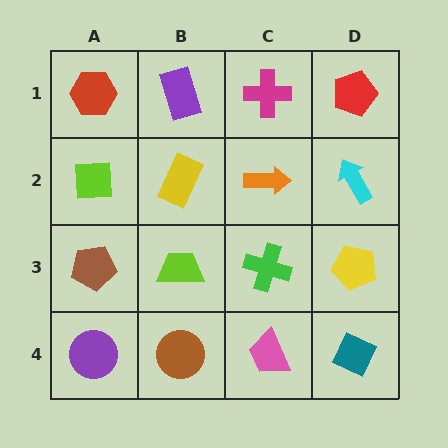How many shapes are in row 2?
4 shapes.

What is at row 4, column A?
A purple circle.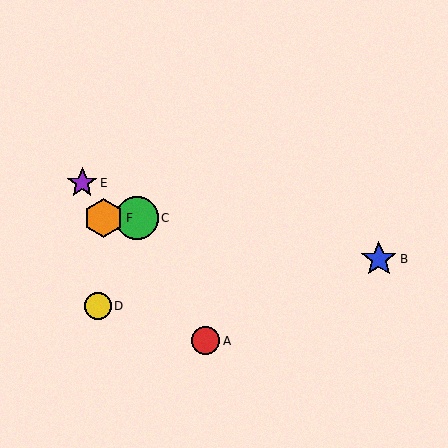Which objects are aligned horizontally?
Objects C, F are aligned horizontally.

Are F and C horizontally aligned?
Yes, both are at y≈218.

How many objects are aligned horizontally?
2 objects (C, F) are aligned horizontally.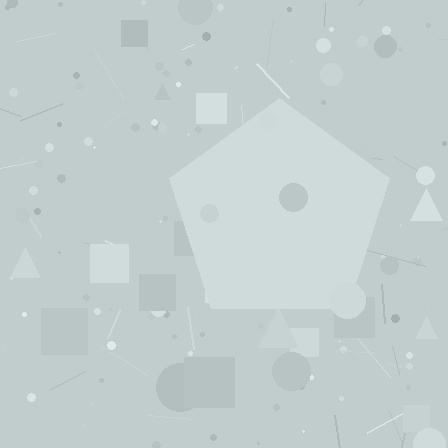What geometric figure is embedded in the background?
A pentagon is embedded in the background.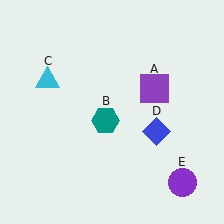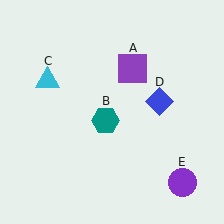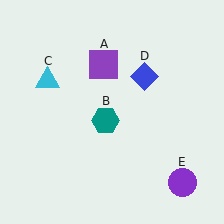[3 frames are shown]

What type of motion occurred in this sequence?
The purple square (object A), blue diamond (object D) rotated counterclockwise around the center of the scene.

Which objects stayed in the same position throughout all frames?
Teal hexagon (object B) and cyan triangle (object C) and purple circle (object E) remained stationary.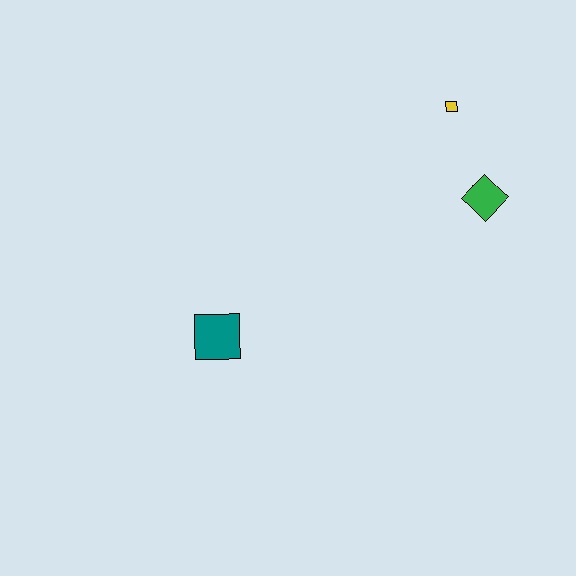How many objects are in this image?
There are 3 objects.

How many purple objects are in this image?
There are no purple objects.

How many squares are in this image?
There are 2 squares.